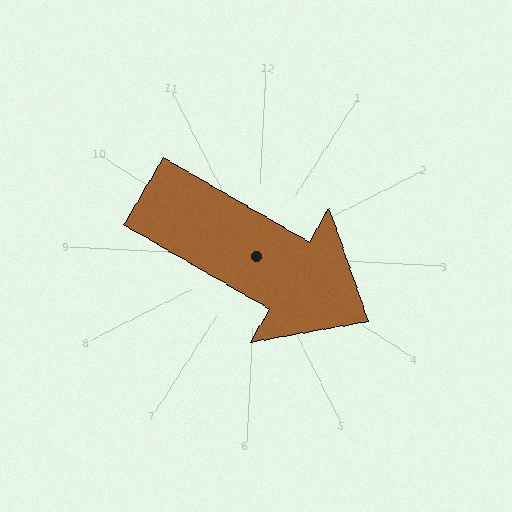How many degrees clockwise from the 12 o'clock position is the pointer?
Approximately 117 degrees.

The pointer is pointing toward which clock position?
Roughly 4 o'clock.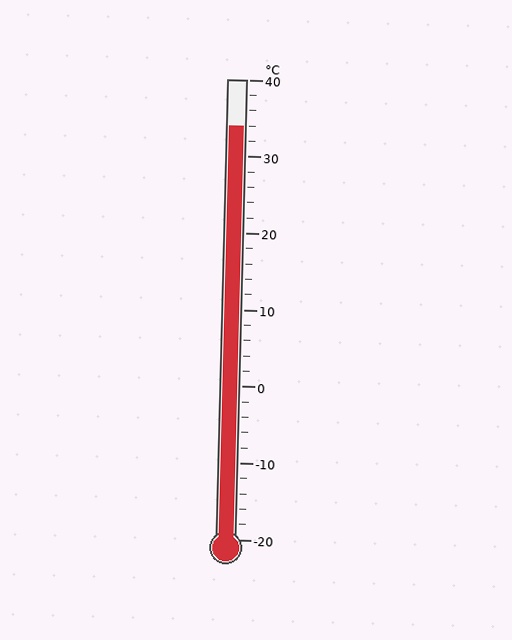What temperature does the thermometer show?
The thermometer shows approximately 34°C.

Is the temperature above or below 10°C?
The temperature is above 10°C.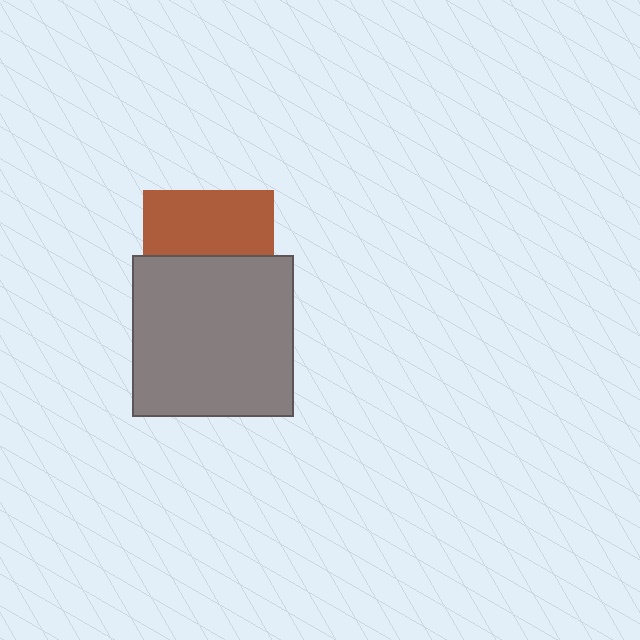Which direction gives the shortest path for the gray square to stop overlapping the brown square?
Moving down gives the shortest separation.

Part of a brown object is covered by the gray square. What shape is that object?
It is a square.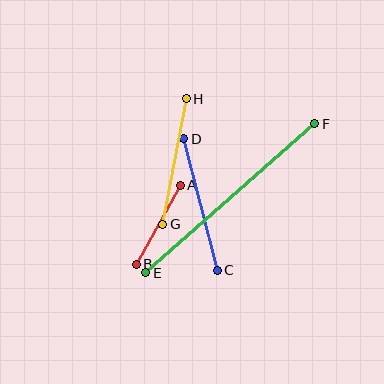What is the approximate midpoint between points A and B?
The midpoint is at approximately (158, 225) pixels.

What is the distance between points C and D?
The distance is approximately 136 pixels.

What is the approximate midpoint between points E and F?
The midpoint is at approximately (230, 198) pixels.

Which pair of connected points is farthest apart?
Points E and F are farthest apart.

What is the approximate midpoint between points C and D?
The midpoint is at approximately (200, 205) pixels.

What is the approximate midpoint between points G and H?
The midpoint is at approximately (175, 162) pixels.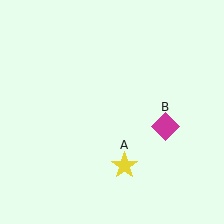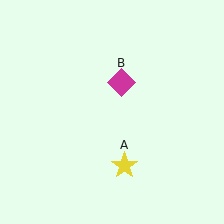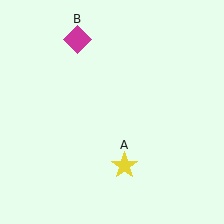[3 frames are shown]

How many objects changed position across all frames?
1 object changed position: magenta diamond (object B).